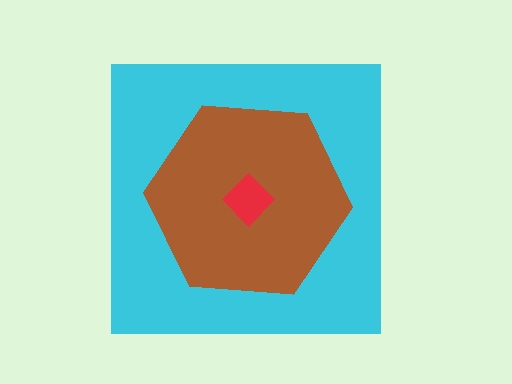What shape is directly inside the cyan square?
The brown hexagon.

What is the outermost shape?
The cyan square.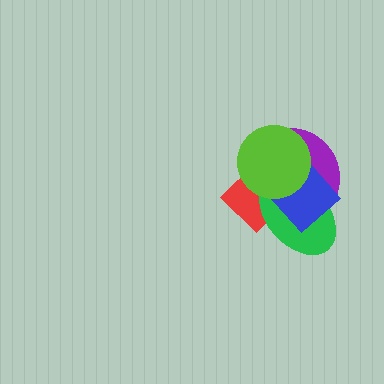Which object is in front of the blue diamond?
The lime circle is in front of the blue diamond.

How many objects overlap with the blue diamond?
4 objects overlap with the blue diamond.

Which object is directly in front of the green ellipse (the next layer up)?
The blue diamond is directly in front of the green ellipse.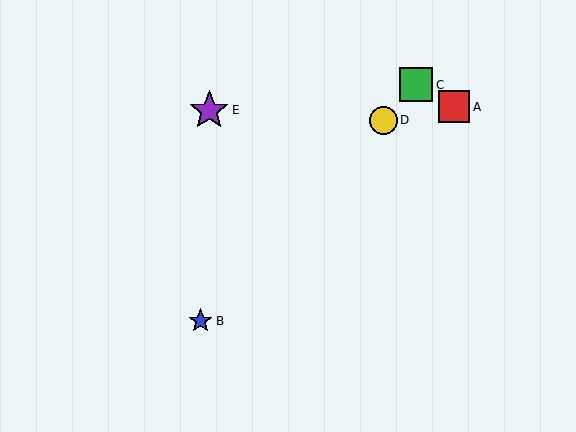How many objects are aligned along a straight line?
3 objects (B, C, D) are aligned along a straight line.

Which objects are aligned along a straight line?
Objects B, C, D are aligned along a straight line.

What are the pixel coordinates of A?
Object A is at (454, 107).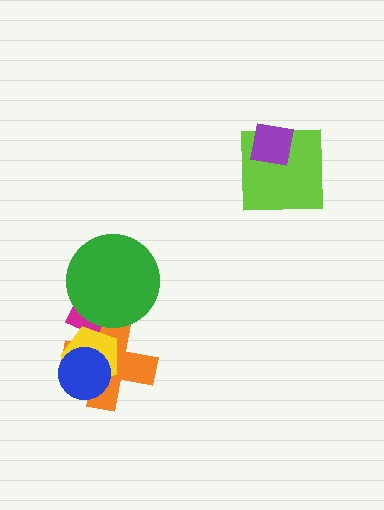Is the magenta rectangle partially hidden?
Yes, it is partially covered by another shape.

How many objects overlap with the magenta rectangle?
3 objects overlap with the magenta rectangle.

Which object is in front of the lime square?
The purple square is in front of the lime square.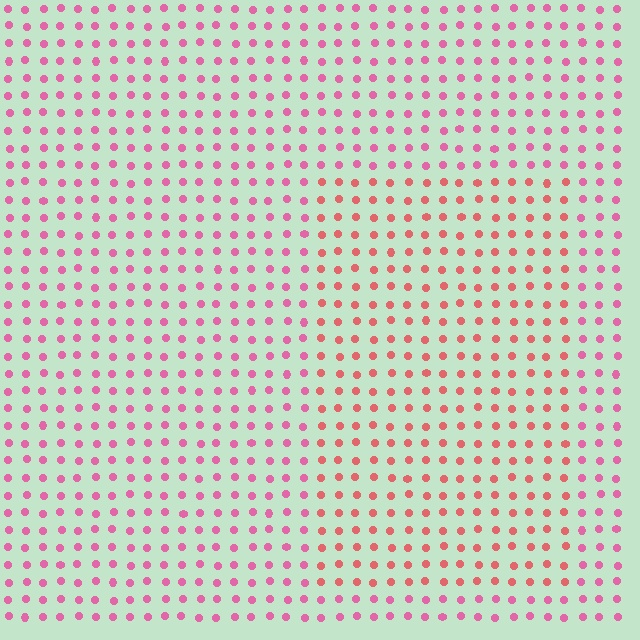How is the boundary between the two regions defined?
The boundary is defined purely by a slight shift in hue (about 30 degrees). Spacing, size, and orientation are identical on both sides.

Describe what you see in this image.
The image is filled with small pink elements in a uniform arrangement. A rectangle-shaped region is visible where the elements are tinted to a slightly different hue, forming a subtle color boundary.